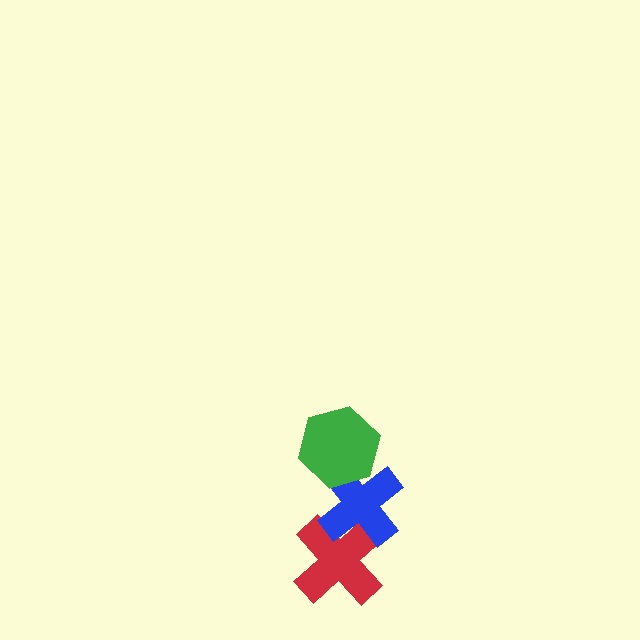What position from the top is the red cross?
The red cross is 3rd from the top.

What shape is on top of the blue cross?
The green hexagon is on top of the blue cross.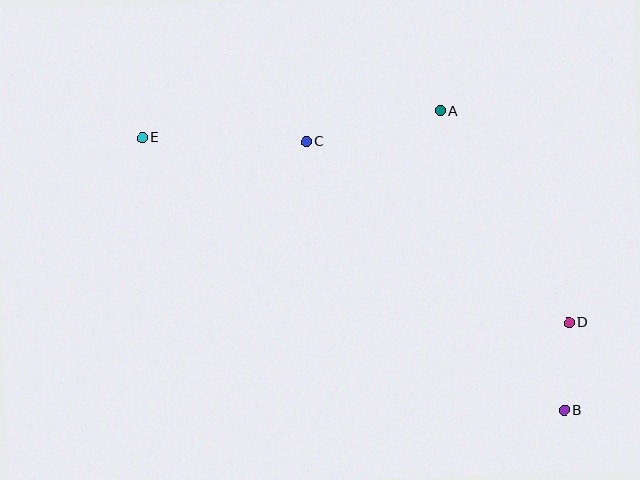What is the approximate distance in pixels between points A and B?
The distance between A and B is approximately 324 pixels.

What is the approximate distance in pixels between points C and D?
The distance between C and D is approximately 319 pixels.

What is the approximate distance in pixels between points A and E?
The distance between A and E is approximately 299 pixels.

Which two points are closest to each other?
Points B and D are closest to each other.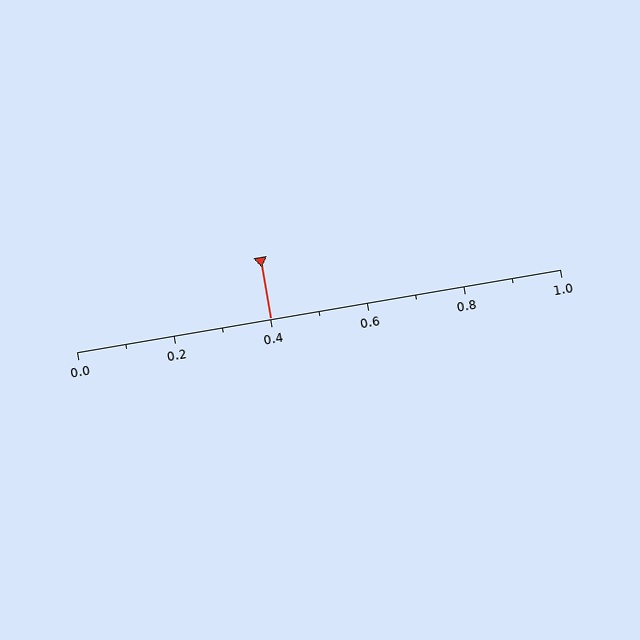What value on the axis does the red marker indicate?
The marker indicates approximately 0.4.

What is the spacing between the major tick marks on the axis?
The major ticks are spaced 0.2 apart.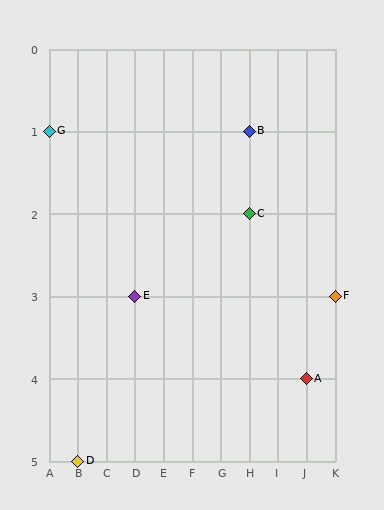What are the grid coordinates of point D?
Point D is at grid coordinates (B, 5).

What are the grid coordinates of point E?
Point E is at grid coordinates (D, 3).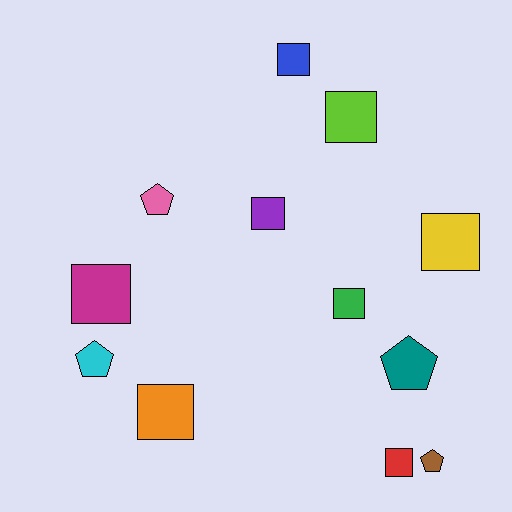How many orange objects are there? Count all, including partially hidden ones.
There is 1 orange object.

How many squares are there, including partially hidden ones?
There are 8 squares.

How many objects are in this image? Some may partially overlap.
There are 12 objects.